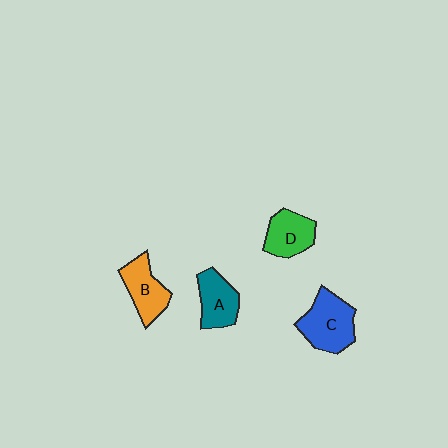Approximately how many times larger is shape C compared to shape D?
Approximately 1.4 times.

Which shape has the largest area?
Shape C (blue).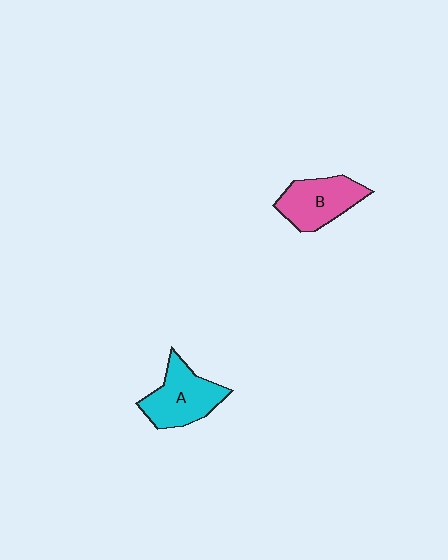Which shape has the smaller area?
Shape B (pink).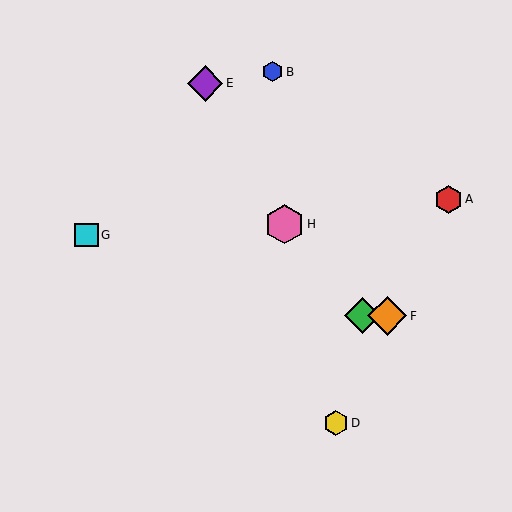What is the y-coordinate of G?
Object G is at y≈235.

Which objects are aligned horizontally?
Objects C, F are aligned horizontally.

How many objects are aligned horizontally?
2 objects (C, F) are aligned horizontally.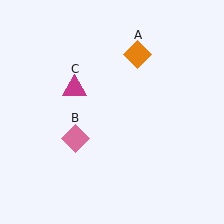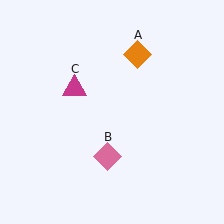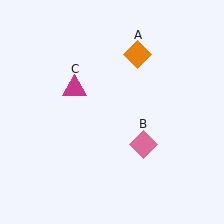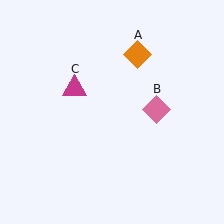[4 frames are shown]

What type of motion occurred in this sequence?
The pink diamond (object B) rotated counterclockwise around the center of the scene.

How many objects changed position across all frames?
1 object changed position: pink diamond (object B).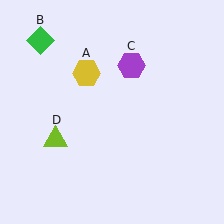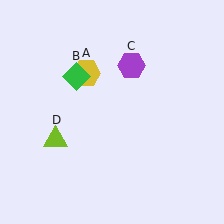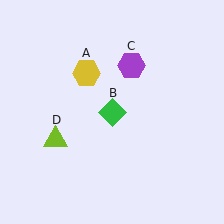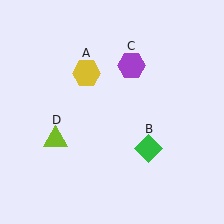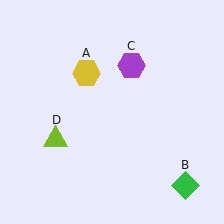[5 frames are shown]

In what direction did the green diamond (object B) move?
The green diamond (object B) moved down and to the right.